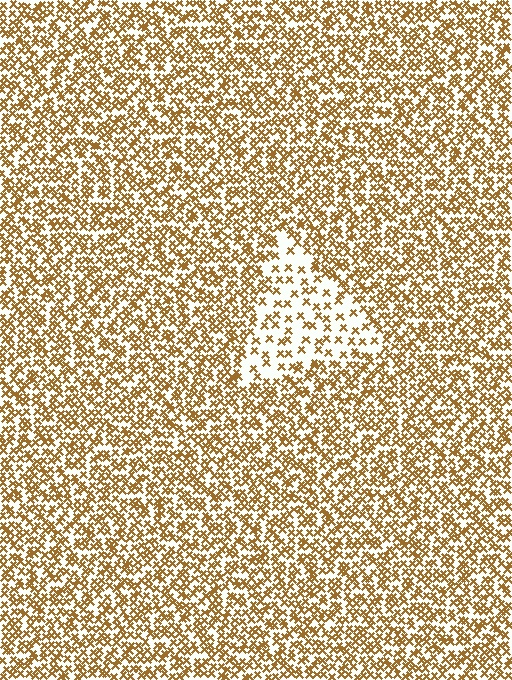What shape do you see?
I see a triangle.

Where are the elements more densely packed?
The elements are more densely packed outside the triangle boundary.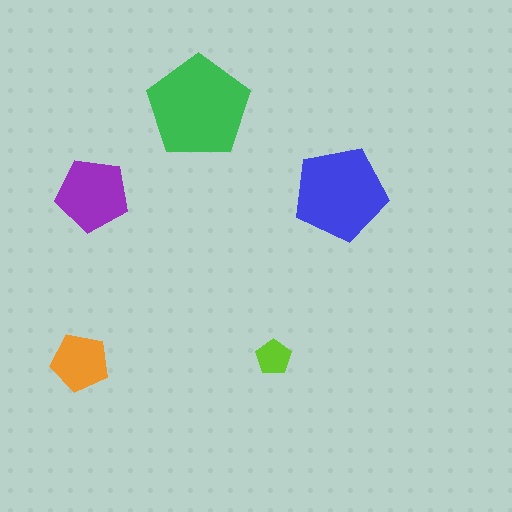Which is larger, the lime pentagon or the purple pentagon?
The purple one.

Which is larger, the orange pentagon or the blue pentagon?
The blue one.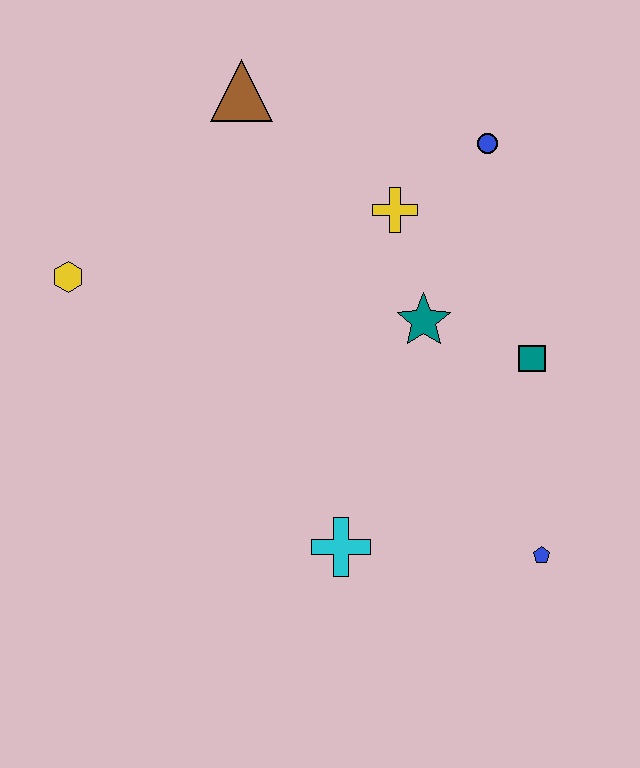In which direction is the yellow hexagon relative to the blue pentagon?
The yellow hexagon is to the left of the blue pentagon.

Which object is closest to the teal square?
The teal star is closest to the teal square.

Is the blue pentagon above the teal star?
No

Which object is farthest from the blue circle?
The yellow hexagon is farthest from the blue circle.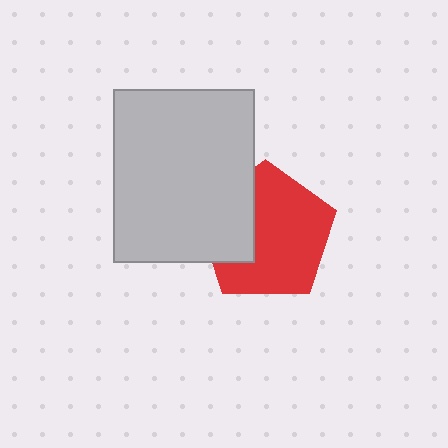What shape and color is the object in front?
The object in front is a light gray rectangle.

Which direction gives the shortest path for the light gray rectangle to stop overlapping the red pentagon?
Moving left gives the shortest separation.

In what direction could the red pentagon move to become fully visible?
The red pentagon could move right. That would shift it out from behind the light gray rectangle entirely.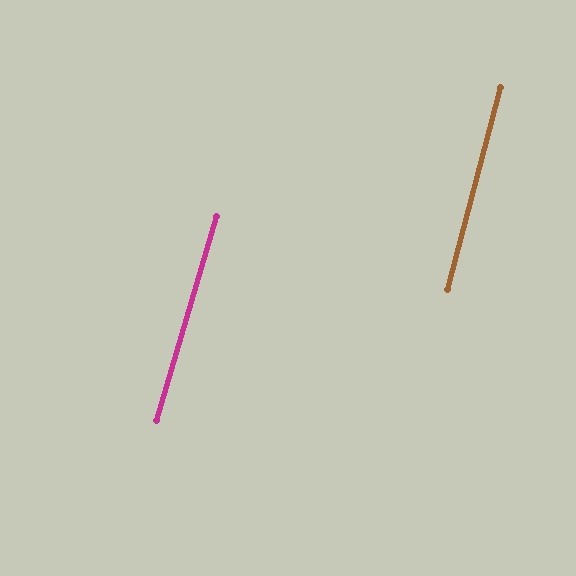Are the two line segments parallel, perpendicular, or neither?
Parallel — their directions differ by only 1.5°.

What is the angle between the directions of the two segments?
Approximately 2 degrees.